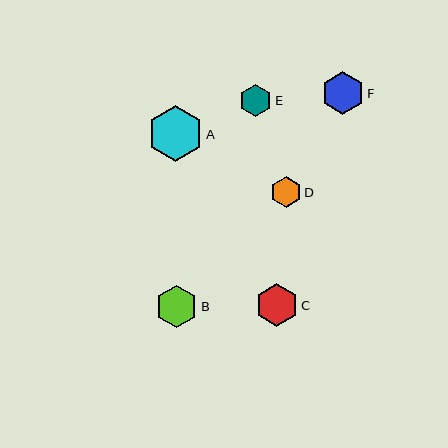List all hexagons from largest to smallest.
From largest to smallest: A, C, F, B, E, D.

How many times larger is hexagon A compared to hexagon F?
Hexagon A is approximately 1.3 times the size of hexagon F.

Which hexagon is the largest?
Hexagon A is the largest with a size of approximately 56 pixels.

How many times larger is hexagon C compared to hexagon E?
Hexagon C is approximately 1.3 times the size of hexagon E.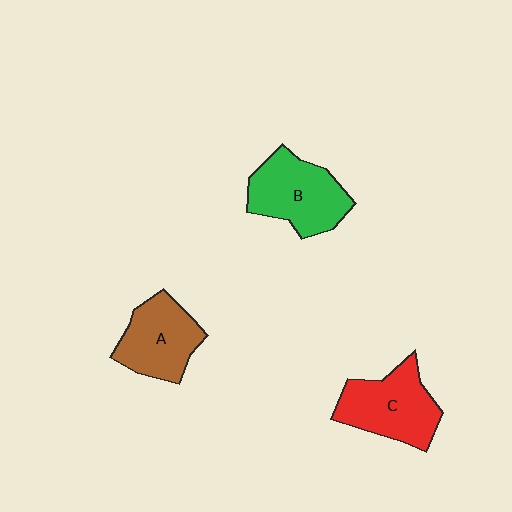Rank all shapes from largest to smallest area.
From largest to smallest: B (green), C (red), A (brown).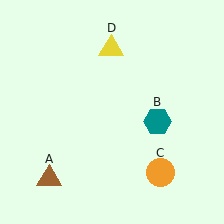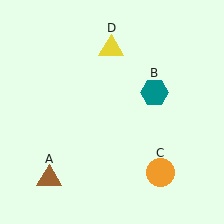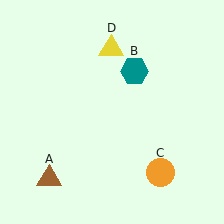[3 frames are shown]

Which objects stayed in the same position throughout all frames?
Brown triangle (object A) and orange circle (object C) and yellow triangle (object D) remained stationary.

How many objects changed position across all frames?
1 object changed position: teal hexagon (object B).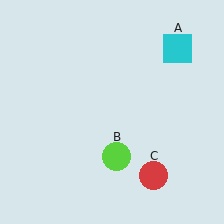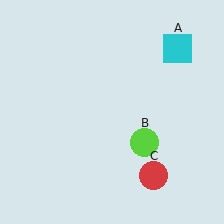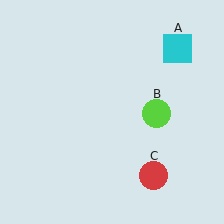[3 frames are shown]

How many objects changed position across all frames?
1 object changed position: lime circle (object B).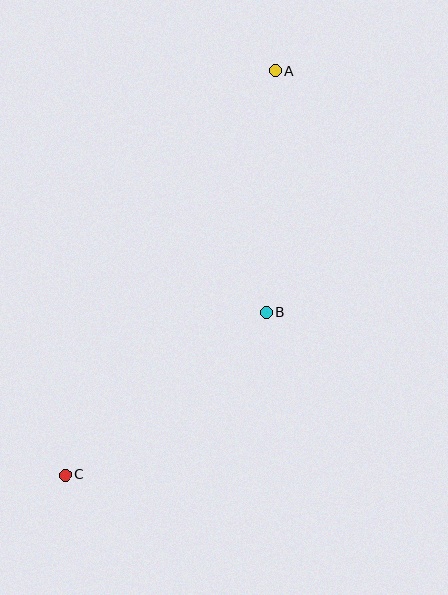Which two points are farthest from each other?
Points A and C are farthest from each other.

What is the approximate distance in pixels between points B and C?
The distance between B and C is approximately 259 pixels.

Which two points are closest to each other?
Points A and B are closest to each other.